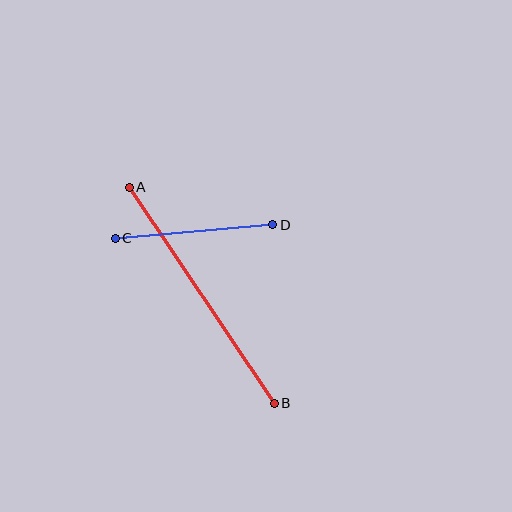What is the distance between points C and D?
The distance is approximately 158 pixels.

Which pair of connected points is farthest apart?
Points A and B are farthest apart.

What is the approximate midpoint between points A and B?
The midpoint is at approximately (202, 295) pixels.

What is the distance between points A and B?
The distance is approximately 260 pixels.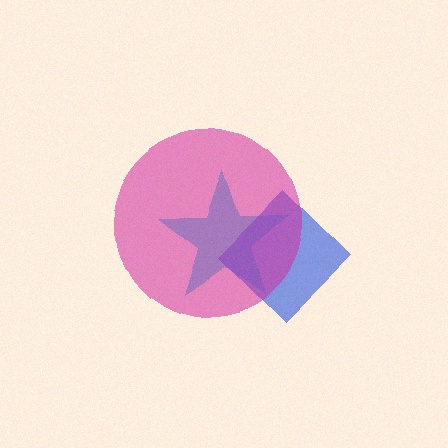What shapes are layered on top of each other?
The layered shapes are: a cyan star, a blue diamond, a magenta circle.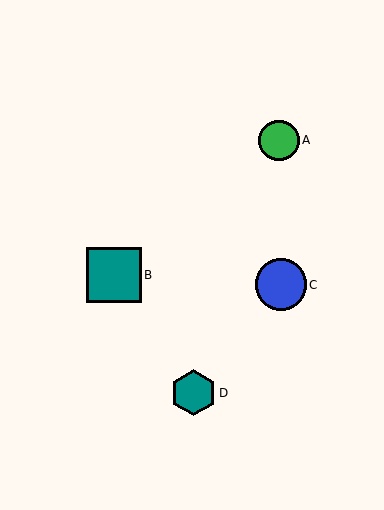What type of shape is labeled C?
Shape C is a blue circle.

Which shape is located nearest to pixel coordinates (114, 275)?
The teal square (labeled B) at (114, 275) is nearest to that location.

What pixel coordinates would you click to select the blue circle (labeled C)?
Click at (281, 285) to select the blue circle C.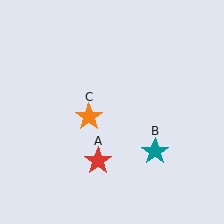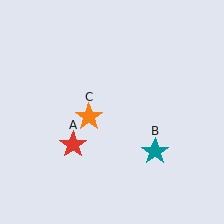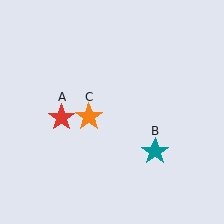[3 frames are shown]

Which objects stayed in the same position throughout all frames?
Teal star (object B) and orange star (object C) remained stationary.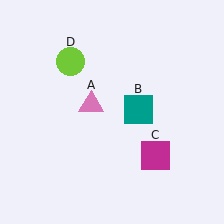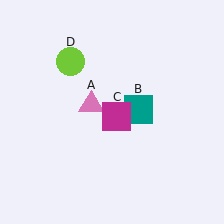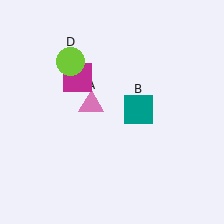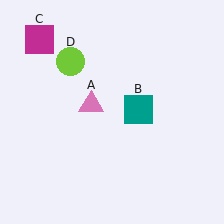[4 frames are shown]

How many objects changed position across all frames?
1 object changed position: magenta square (object C).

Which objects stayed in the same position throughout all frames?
Pink triangle (object A) and teal square (object B) and lime circle (object D) remained stationary.